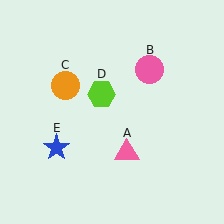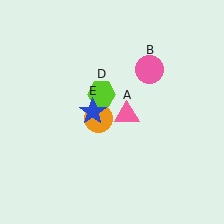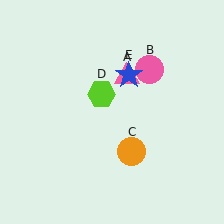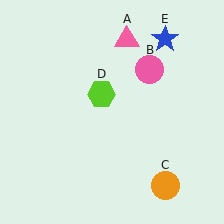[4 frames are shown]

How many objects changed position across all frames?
3 objects changed position: pink triangle (object A), orange circle (object C), blue star (object E).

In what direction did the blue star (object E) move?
The blue star (object E) moved up and to the right.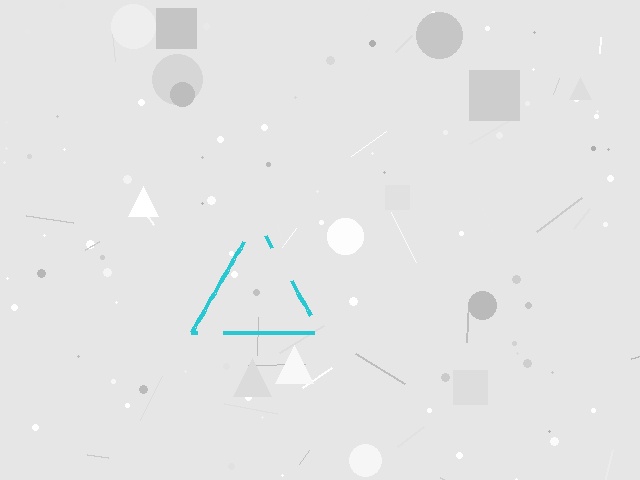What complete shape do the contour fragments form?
The contour fragments form a triangle.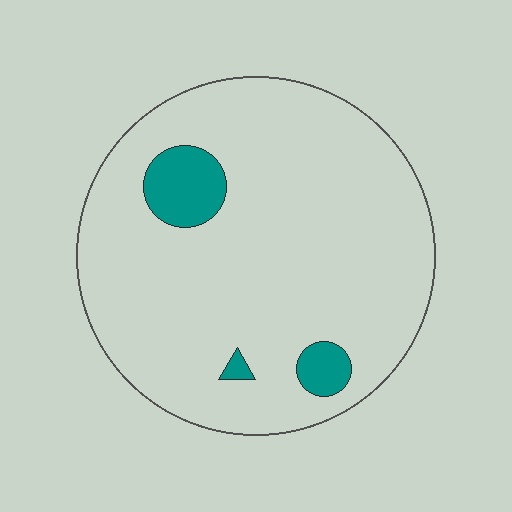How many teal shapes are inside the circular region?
3.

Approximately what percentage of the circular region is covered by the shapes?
Approximately 10%.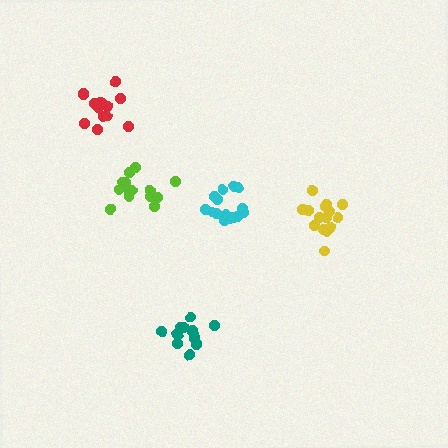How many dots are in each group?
Group 1: 16 dots, Group 2: 14 dots, Group 3: 15 dots, Group 4: 15 dots, Group 5: 15 dots (75 total).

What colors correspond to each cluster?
The clusters are colored: cyan, teal, yellow, lime, red.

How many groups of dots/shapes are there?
There are 5 groups.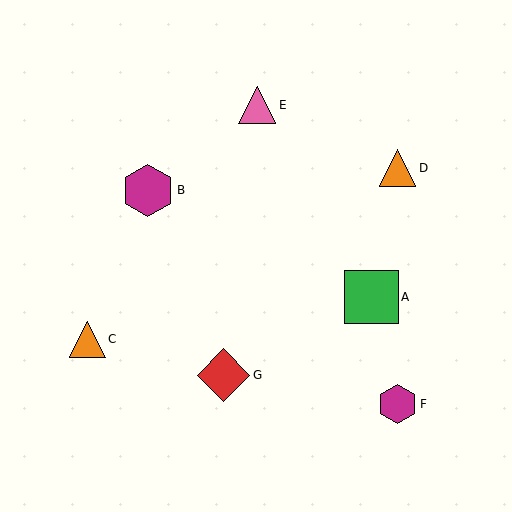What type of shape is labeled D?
Shape D is an orange triangle.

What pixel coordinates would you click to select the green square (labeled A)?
Click at (372, 297) to select the green square A.